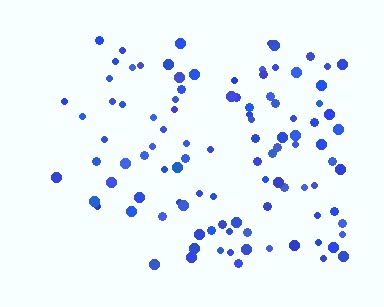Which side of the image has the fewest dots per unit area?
The left.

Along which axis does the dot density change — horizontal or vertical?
Horizontal.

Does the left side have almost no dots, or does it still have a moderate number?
Still a moderate number, just noticeably fewer than the right.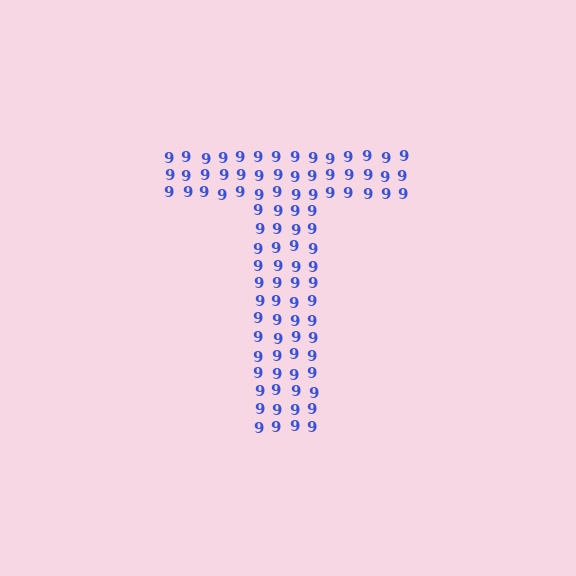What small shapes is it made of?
It is made of small digit 9's.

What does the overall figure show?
The overall figure shows the letter T.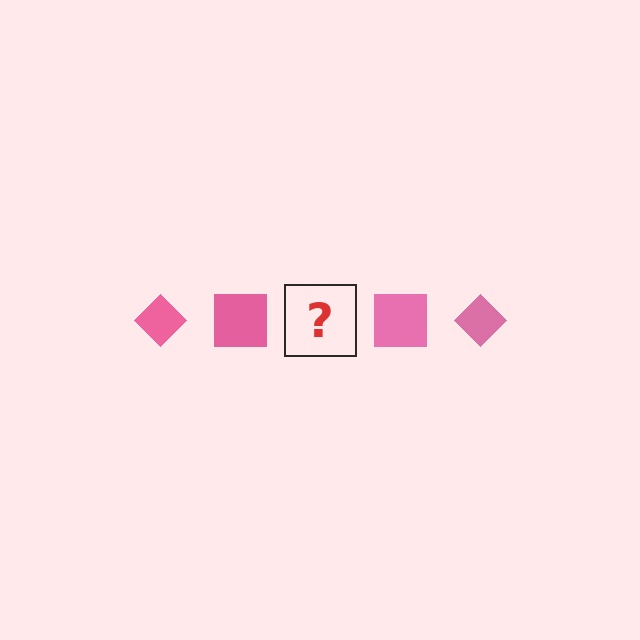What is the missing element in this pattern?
The missing element is a pink diamond.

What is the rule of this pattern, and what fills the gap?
The rule is that the pattern cycles through diamond, square shapes in pink. The gap should be filled with a pink diamond.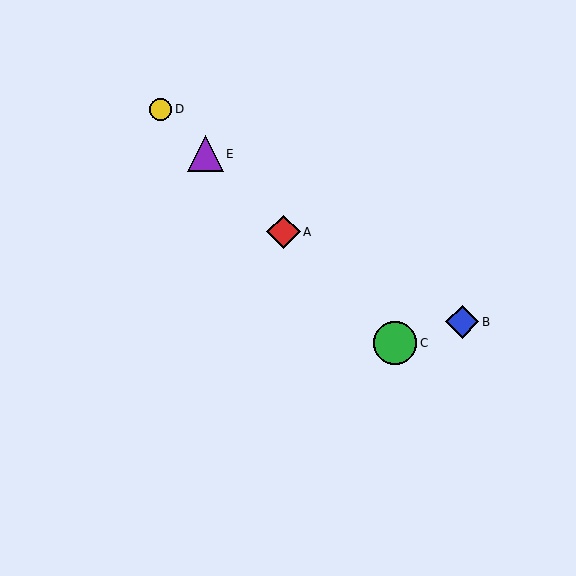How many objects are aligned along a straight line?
4 objects (A, C, D, E) are aligned along a straight line.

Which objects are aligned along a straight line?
Objects A, C, D, E are aligned along a straight line.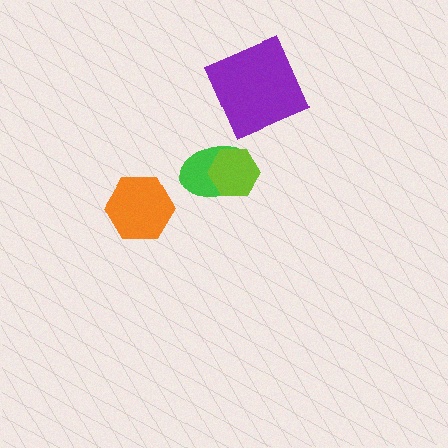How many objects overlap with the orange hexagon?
0 objects overlap with the orange hexagon.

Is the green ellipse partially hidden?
Yes, it is partially covered by another shape.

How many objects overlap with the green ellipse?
1 object overlaps with the green ellipse.